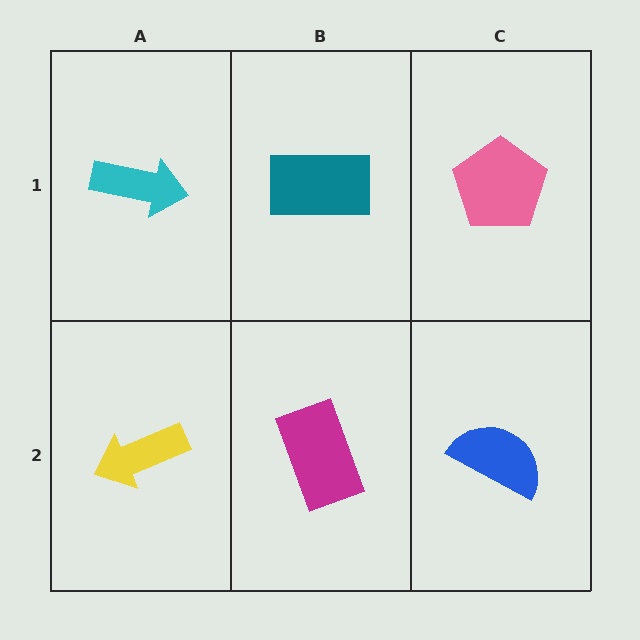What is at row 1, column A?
A cyan arrow.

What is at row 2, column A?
A yellow arrow.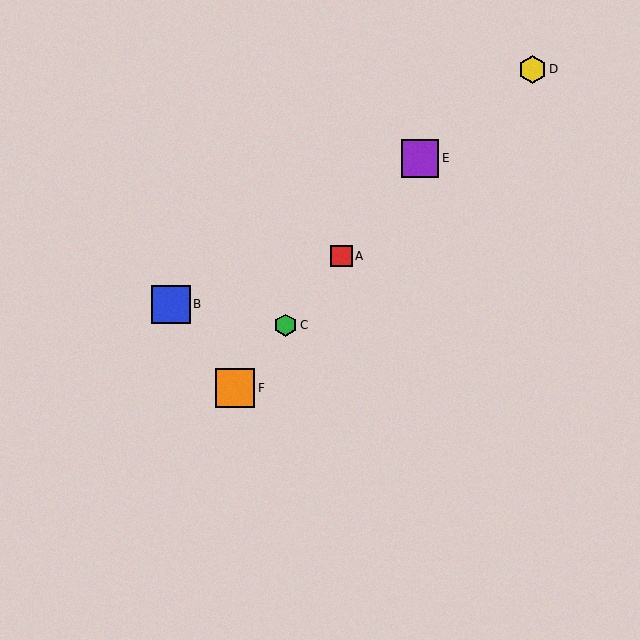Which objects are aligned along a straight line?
Objects A, C, E, F are aligned along a straight line.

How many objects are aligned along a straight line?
4 objects (A, C, E, F) are aligned along a straight line.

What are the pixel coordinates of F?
Object F is at (235, 388).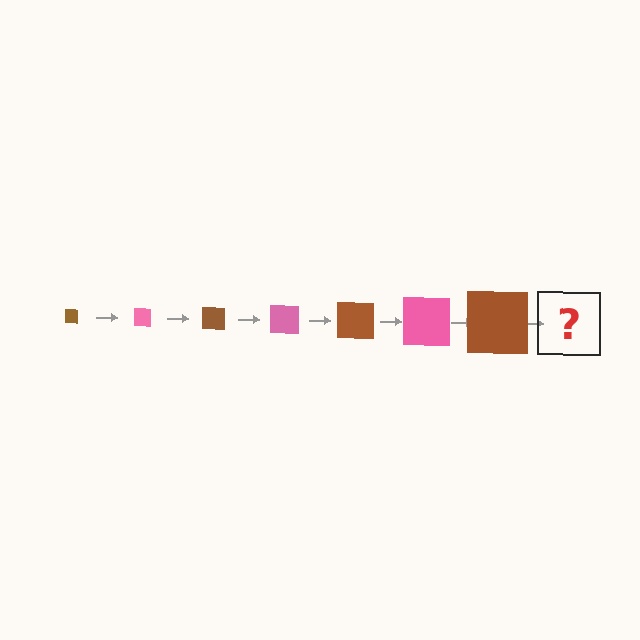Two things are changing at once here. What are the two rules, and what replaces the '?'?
The two rules are that the square grows larger each step and the color cycles through brown and pink. The '?' should be a pink square, larger than the previous one.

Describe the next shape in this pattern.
It should be a pink square, larger than the previous one.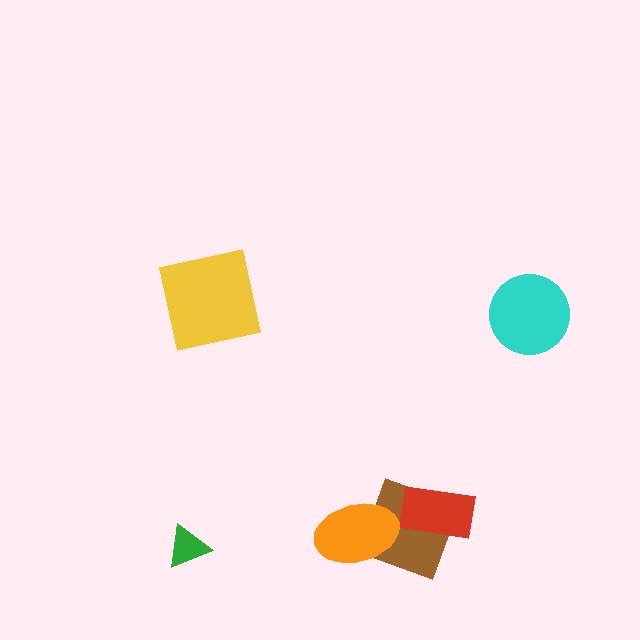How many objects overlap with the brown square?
2 objects overlap with the brown square.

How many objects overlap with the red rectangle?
1 object overlaps with the red rectangle.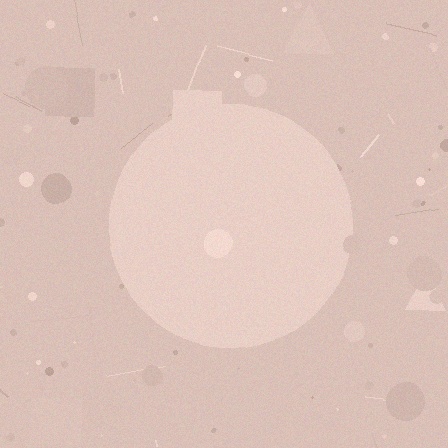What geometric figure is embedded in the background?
A circle is embedded in the background.